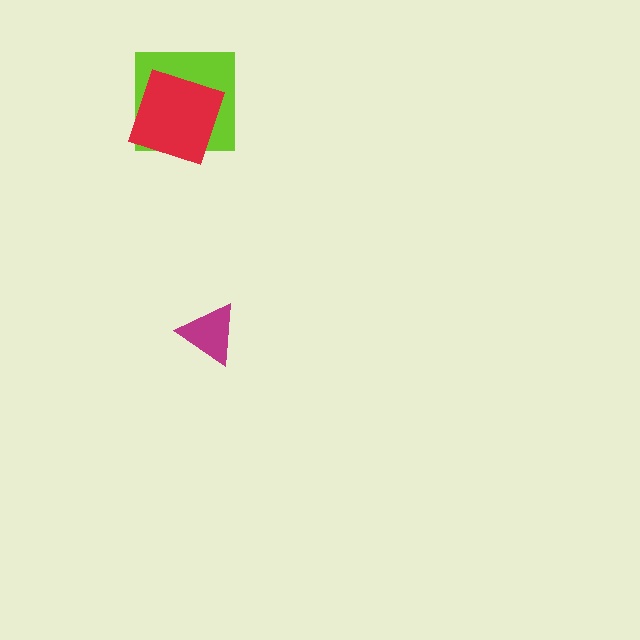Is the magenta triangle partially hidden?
No, no other shape covers it.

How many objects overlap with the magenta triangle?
0 objects overlap with the magenta triangle.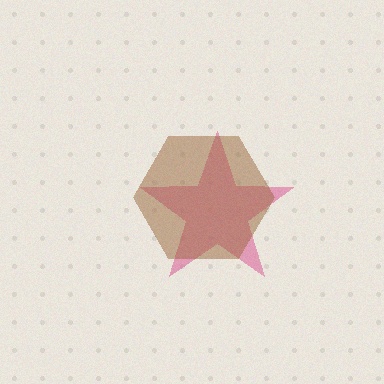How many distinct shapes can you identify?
There are 2 distinct shapes: a pink star, a brown hexagon.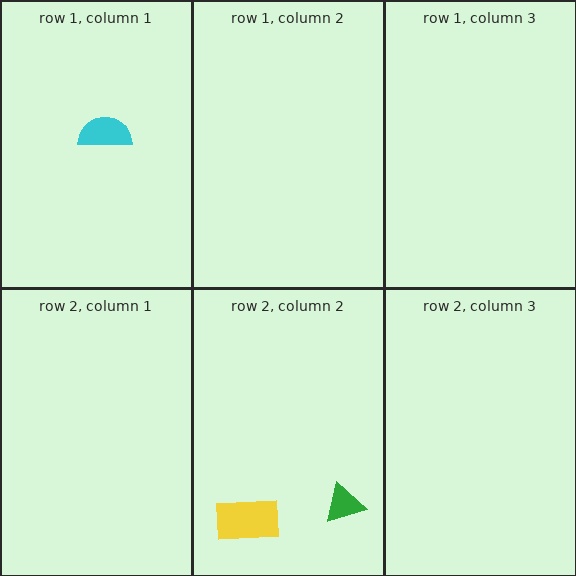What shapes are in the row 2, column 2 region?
The green triangle, the yellow rectangle.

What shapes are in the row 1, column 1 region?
The cyan semicircle.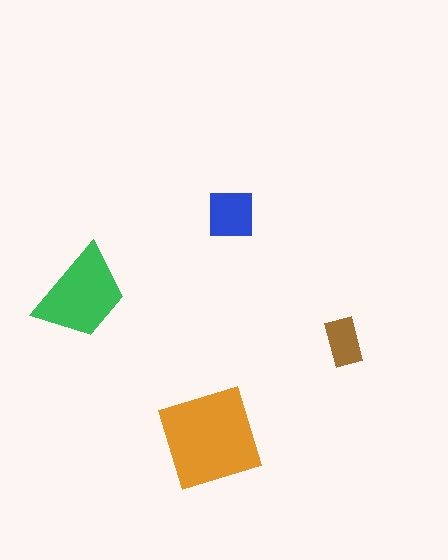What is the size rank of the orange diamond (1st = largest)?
1st.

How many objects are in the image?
There are 4 objects in the image.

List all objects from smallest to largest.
The brown rectangle, the blue square, the green trapezoid, the orange diamond.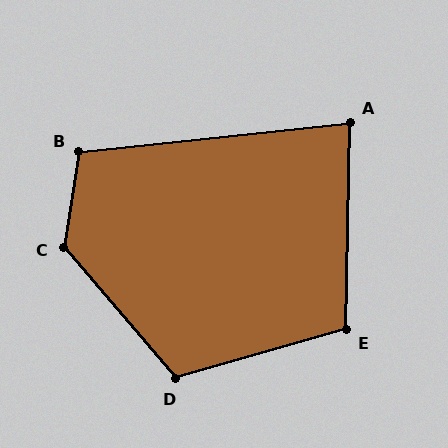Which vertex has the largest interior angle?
C, at approximately 130 degrees.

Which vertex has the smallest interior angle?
A, at approximately 83 degrees.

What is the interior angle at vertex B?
Approximately 105 degrees (obtuse).